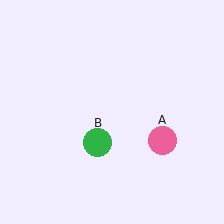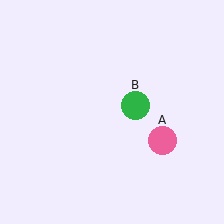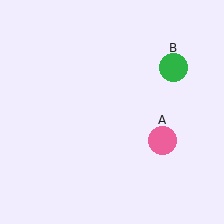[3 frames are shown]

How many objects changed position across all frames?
1 object changed position: green circle (object B).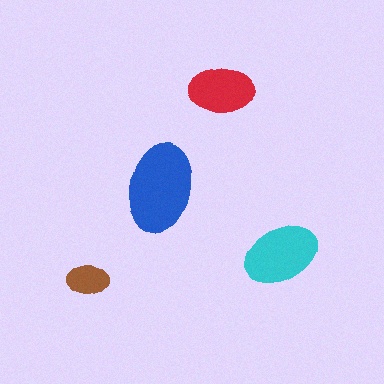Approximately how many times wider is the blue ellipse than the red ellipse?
About 1.5 times wider.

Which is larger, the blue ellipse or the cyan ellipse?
The blue one.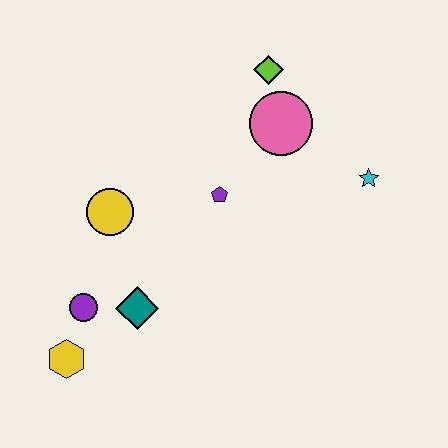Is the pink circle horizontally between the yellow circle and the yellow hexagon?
No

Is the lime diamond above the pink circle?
Yes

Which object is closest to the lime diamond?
The pink circle is closest to the lime diamond.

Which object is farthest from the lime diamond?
The yellow hexagon is farthest from the lime diamond.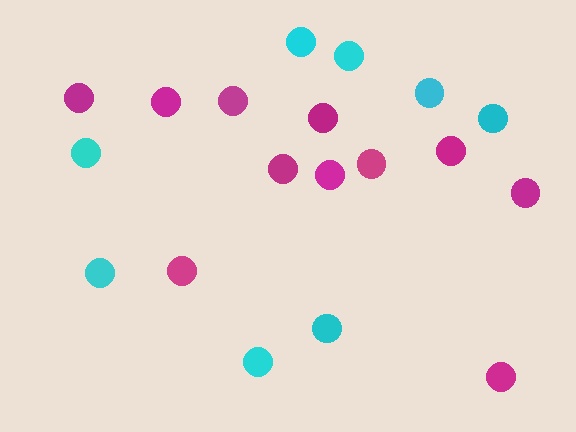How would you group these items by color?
There are 2 groups: one group of cyan circles (8) and one group of magenta circles (11).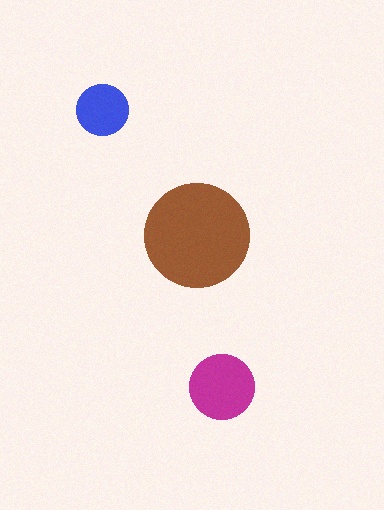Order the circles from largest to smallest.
the brown one, the magenta one, the blue one.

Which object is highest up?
The blue circle is topmost.